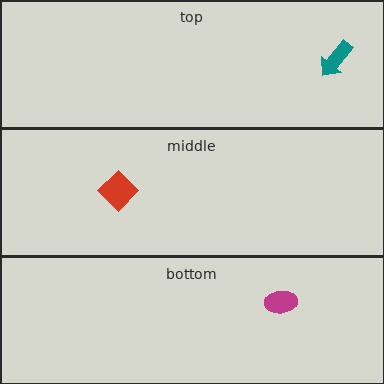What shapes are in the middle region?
The red diamond.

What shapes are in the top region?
The teal arrow.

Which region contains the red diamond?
The middle region.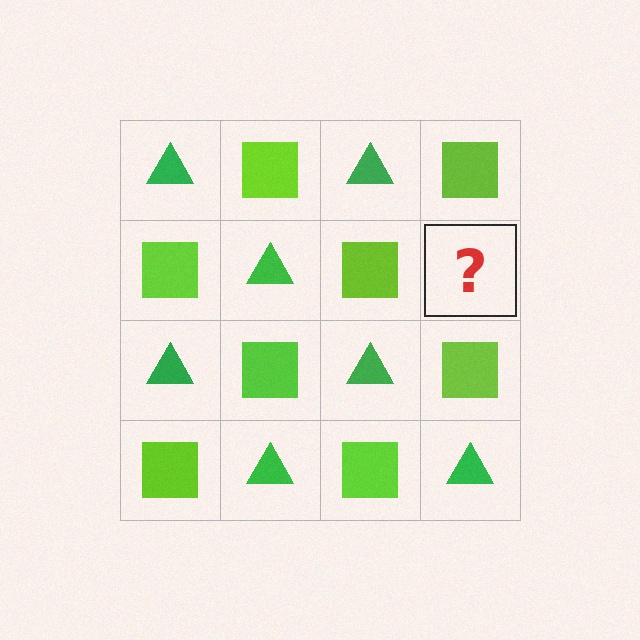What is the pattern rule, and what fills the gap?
The rule is that it alternates green triangle and lime square in a checkerboard pattern. The gap should be filled with a green triangle.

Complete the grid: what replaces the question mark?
The question mark should be replaced with a green triangle.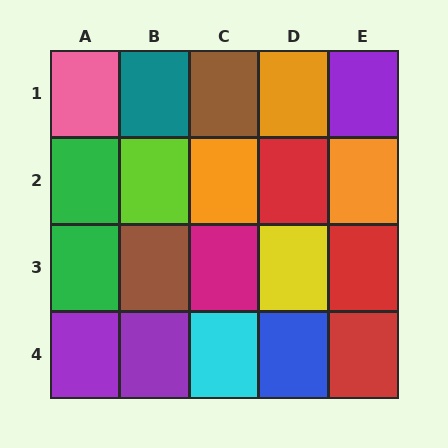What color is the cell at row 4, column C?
Cyan.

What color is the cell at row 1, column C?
Brown.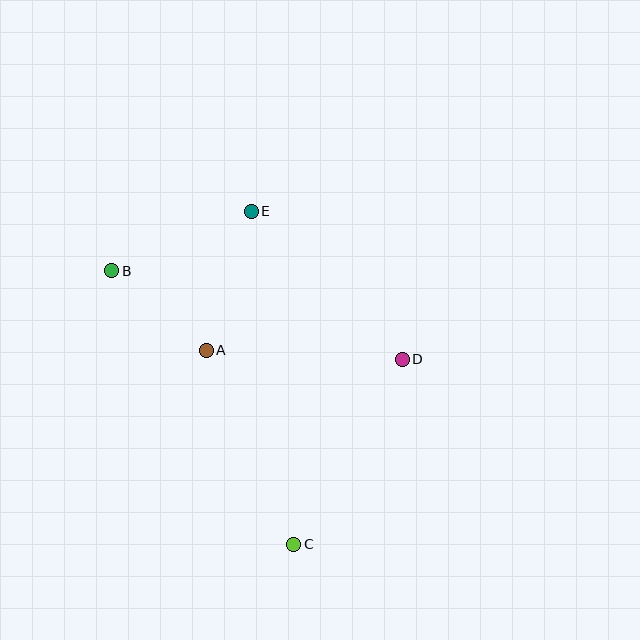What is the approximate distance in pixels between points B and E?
The distance between B and E is approximately 152 pixels.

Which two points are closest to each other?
Points A and B are closest to each other.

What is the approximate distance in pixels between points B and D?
The distance between B and D is approximately 304 pixels.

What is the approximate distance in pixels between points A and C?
The distance between A and C is approximately 213 pixels.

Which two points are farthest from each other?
Points C and E are farthest from each other.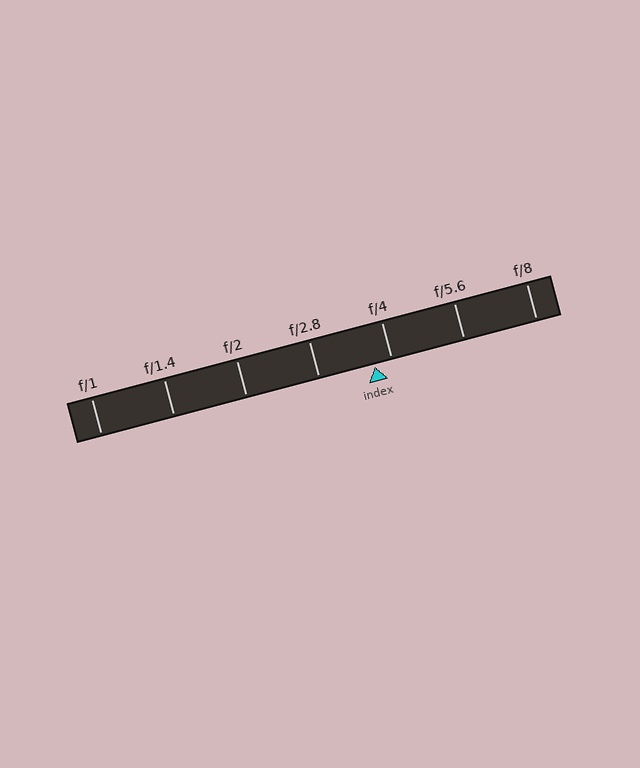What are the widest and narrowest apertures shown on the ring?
The widest aperture shown is f/1 and the narrowest is f/8.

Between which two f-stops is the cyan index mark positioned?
The index mark is between f/2.8 and f/4.